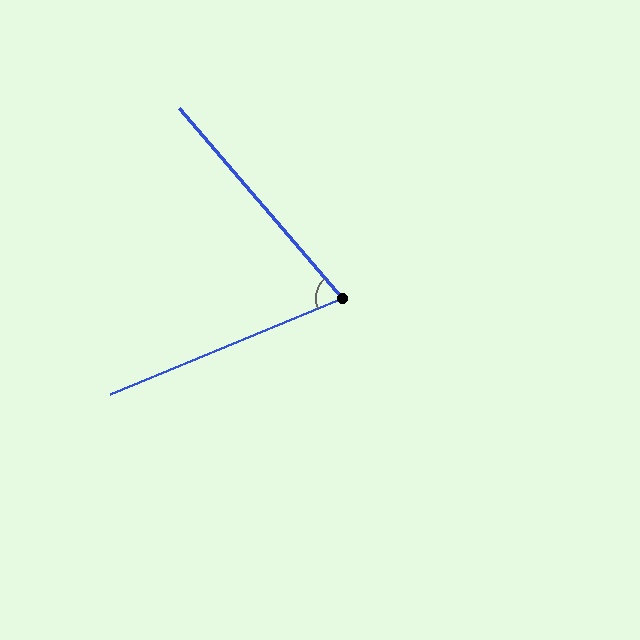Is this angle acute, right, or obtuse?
It is acute.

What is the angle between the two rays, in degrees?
Approximately 72 degrees.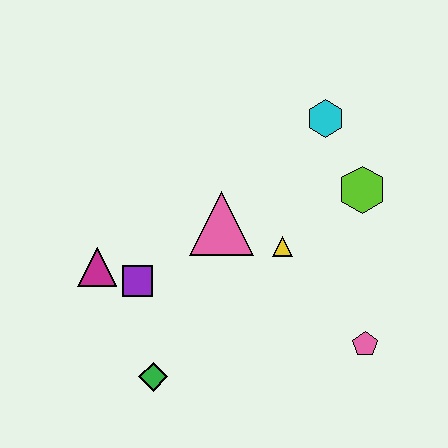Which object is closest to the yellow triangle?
The pink triangle is closest to the yellow triangle.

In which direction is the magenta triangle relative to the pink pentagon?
The magenta triangle is to the left of the pink pentagon.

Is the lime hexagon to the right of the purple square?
Yes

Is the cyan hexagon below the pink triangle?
No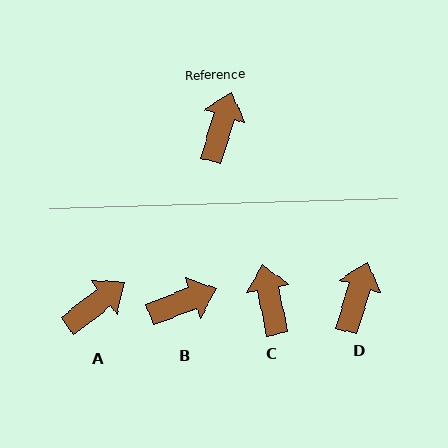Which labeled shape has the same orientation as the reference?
D.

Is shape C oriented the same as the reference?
No, it is off by about 29 degrees.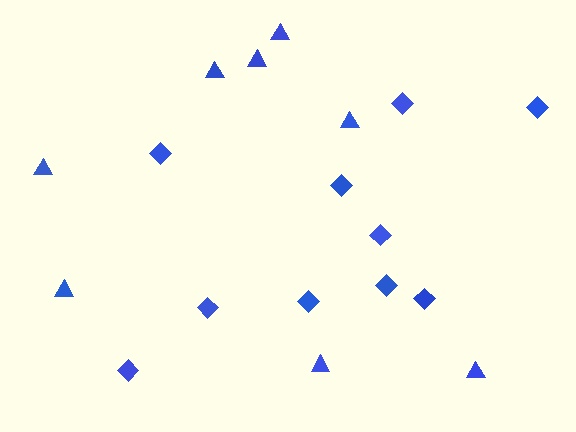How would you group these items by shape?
There are 2 groups: one group of triangles (8) and one group of diamonds (10).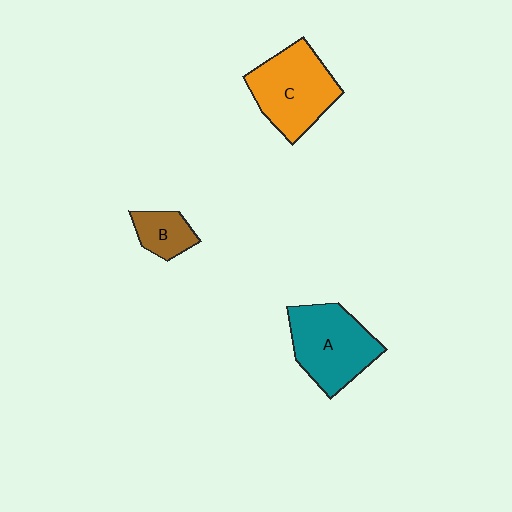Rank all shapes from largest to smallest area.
From largest to smallest: C (orange), A (teal), B (brown).